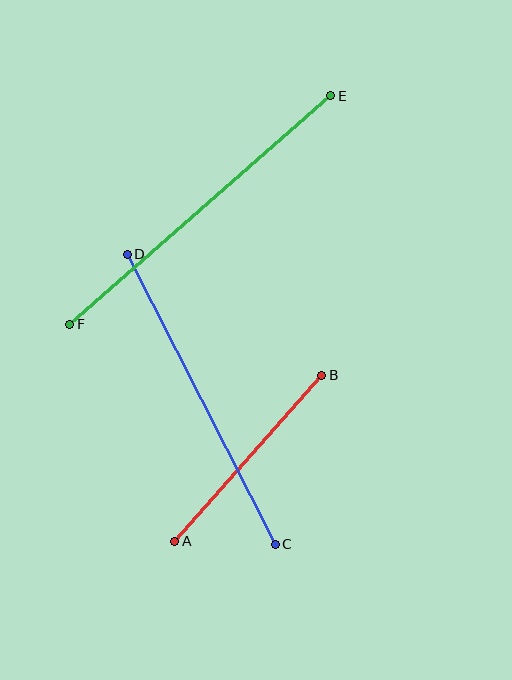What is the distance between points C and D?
The distance is approximately 326 pixels.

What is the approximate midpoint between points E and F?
The midpoint is at approximately (200, 210) pixels.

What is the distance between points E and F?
The distance is approximately 347 pixels.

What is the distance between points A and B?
The distance is approximately 222 pixels.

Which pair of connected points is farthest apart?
Points E and F are farthest apart.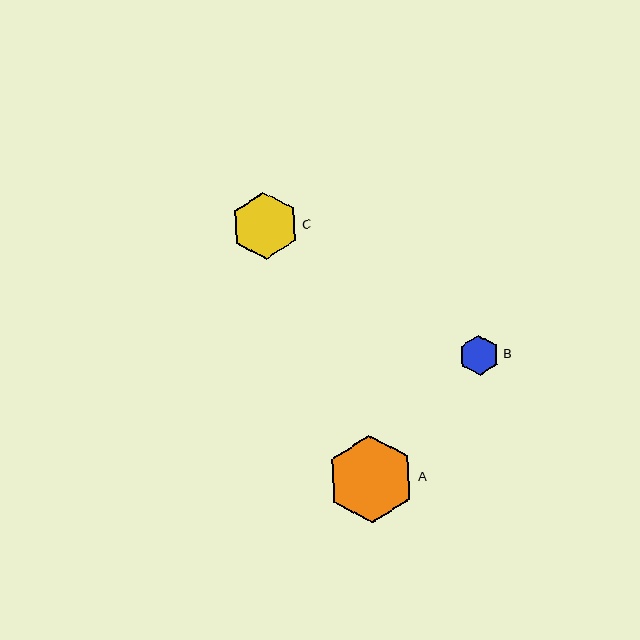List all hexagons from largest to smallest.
From largest to smallest: A, C, B.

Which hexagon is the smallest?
Hexagon B is the smallest with a size of approximately 41 pixels.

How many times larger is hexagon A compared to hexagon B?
Hexagon A is approximately 2.2 times the size of hexagon B.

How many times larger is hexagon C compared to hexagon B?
Hexagon C is approximately 1.6 times the size of hexagon B.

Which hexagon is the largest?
Hexagon A is the largest with a size of approximately 88 pixels.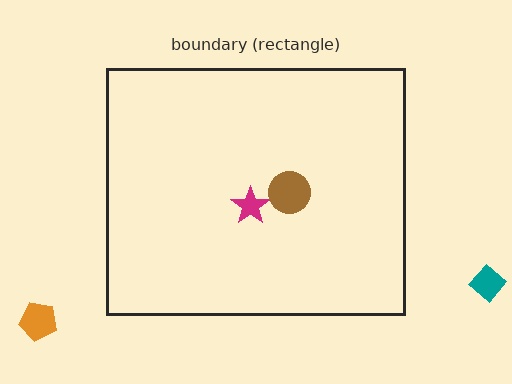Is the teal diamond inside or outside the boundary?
Outside.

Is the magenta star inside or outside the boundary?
Inside.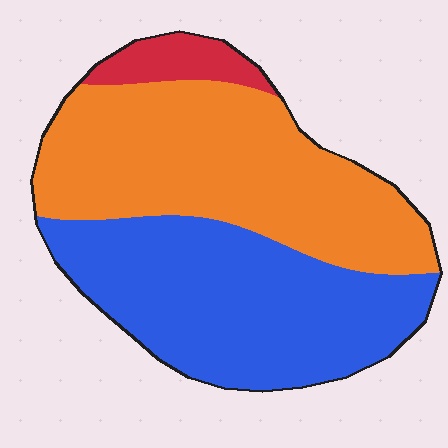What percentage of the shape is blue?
Blue takes up between a third and a half of the shape.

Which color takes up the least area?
Red, at roughly 5%.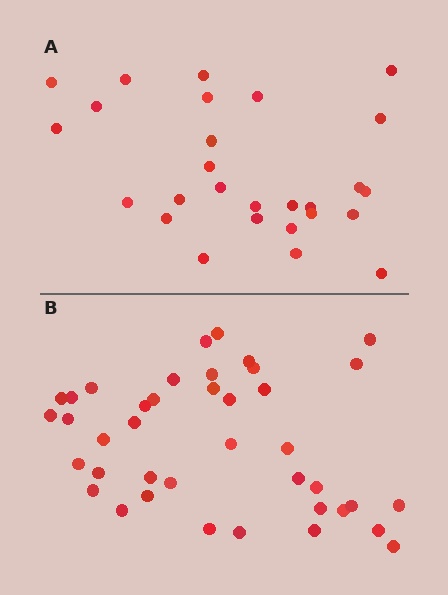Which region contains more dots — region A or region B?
Region B (the bottom region) has more dots.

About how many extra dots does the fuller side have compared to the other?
Region B has approximately 15 more dots than region A.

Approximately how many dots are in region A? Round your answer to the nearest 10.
About 30 dots. (The exact count is 27, which rounds to 30.)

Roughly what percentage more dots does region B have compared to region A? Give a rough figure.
About 50% more.